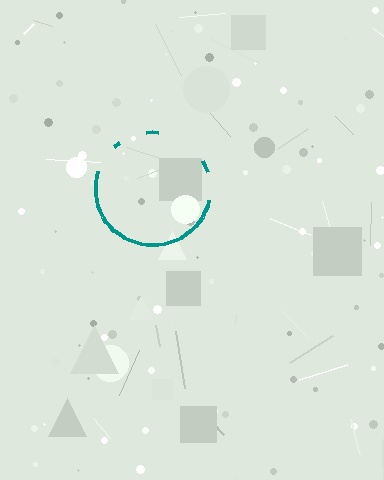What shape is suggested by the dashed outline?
The dashed outline suggests a circle.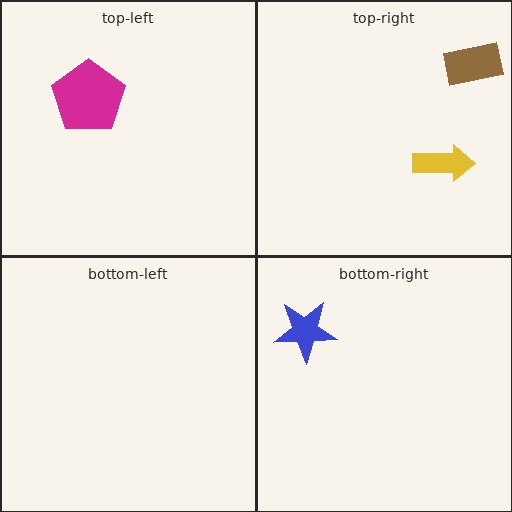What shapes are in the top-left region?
The magenta pentagon.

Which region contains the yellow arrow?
The top-right region.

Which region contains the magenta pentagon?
The top-left region.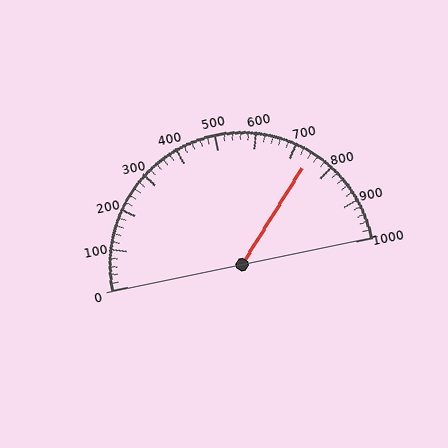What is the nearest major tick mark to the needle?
The nearest major tick mark is 700.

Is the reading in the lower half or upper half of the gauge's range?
The reading is in the upper half of the range (0 to 1000).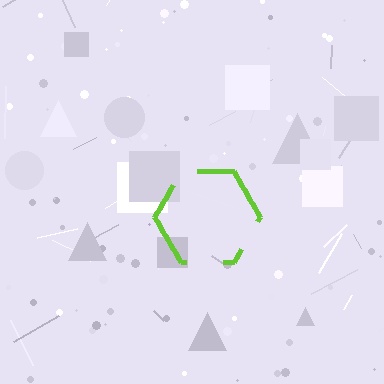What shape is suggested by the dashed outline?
The dashed outline suggests a hexagon.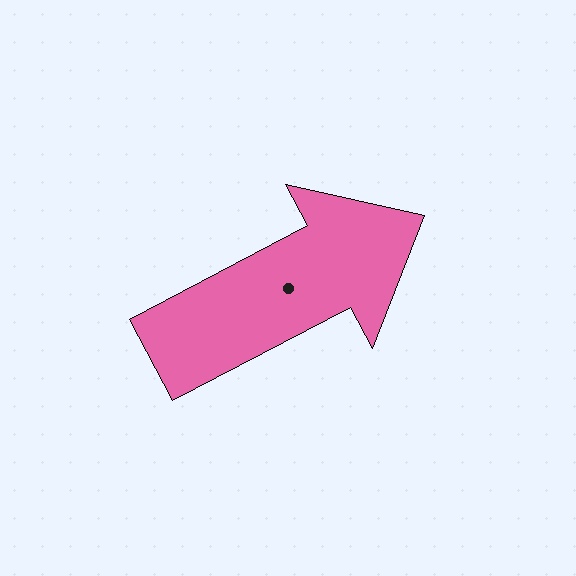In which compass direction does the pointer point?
Northeast.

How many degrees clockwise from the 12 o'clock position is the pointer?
Approximately 62 degrees.